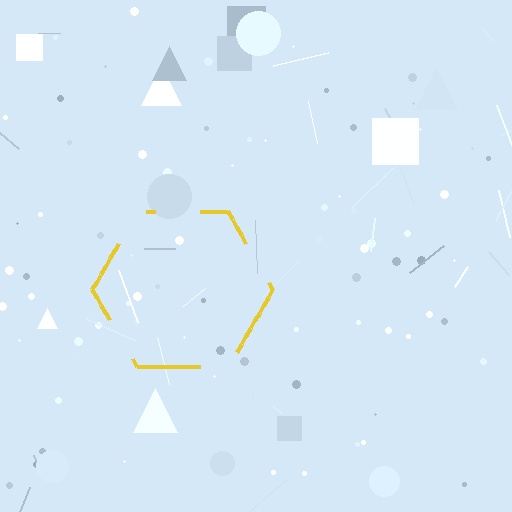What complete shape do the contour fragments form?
The contour fragments form a hexagon.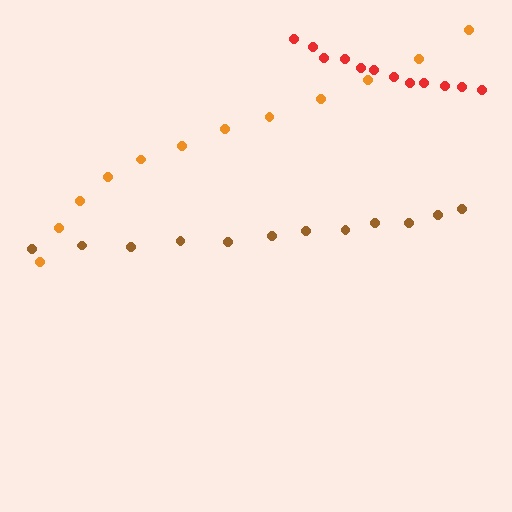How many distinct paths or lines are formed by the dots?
There are 3 distinct paths.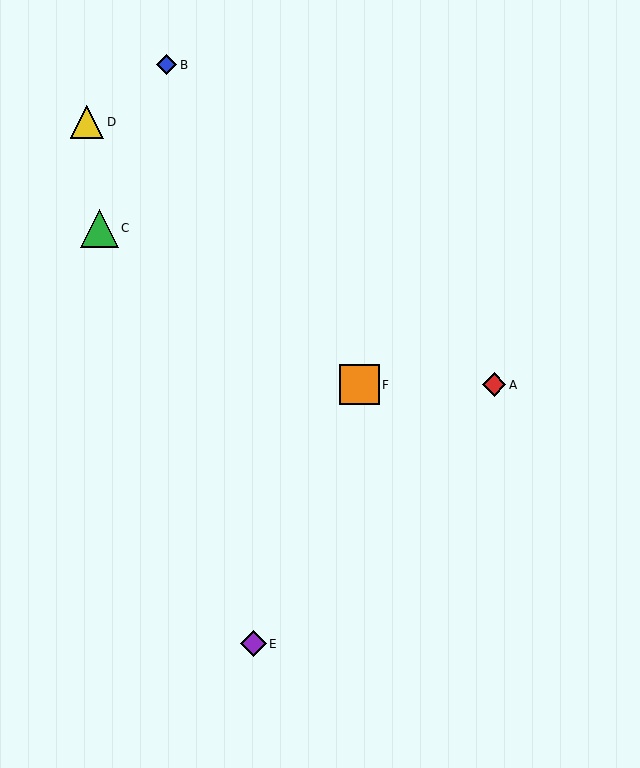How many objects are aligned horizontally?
2 objects (A, F) are aligned horizontally.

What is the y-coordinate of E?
Object E is at y≈644.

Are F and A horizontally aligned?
Yes, both are at y≈385.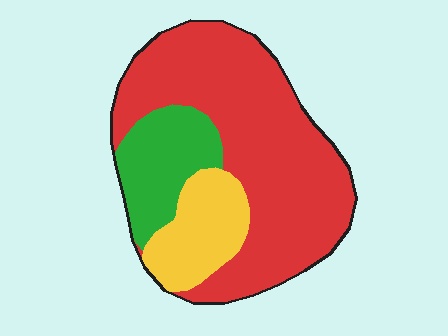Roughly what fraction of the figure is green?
Green covers around 20% of the figure.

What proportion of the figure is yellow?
Yellow takes up about one sixth (1/6) of the figure.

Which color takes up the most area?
Red, at roughly 65%.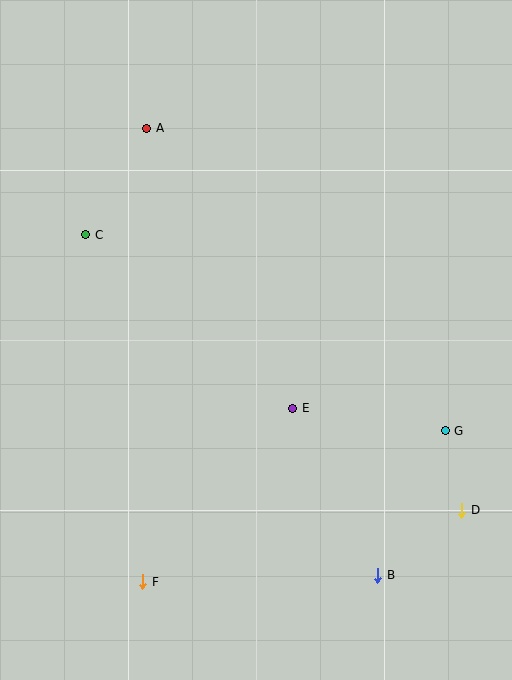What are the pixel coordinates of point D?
Point D is at (462, 510).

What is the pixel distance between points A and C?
The distance between A and C is 122 pixels.